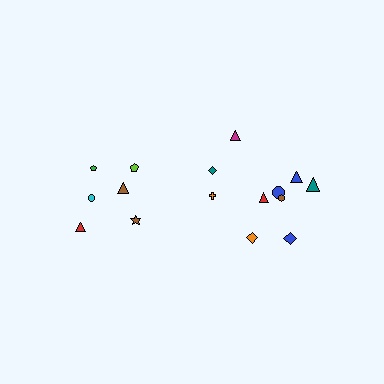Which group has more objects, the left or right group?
The right group.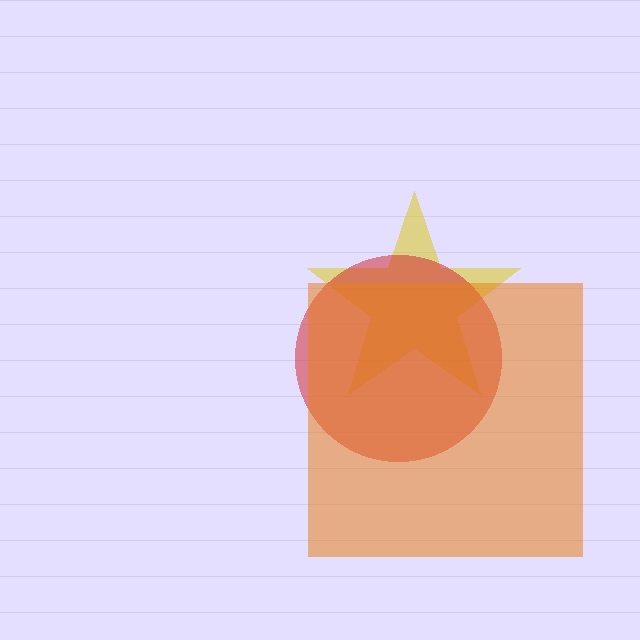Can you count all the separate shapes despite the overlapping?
Yes, there are 3 separate shapes.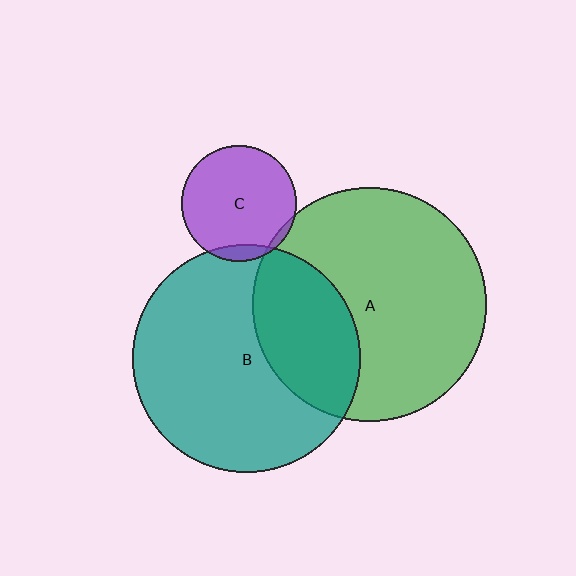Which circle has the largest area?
Circle A (green).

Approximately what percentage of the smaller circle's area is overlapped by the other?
Approximately 5%.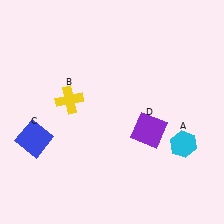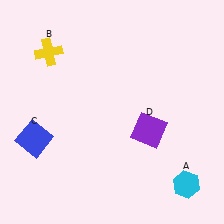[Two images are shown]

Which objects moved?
The objects that moved are: the cyan hexagon (A), the yellow cross (B).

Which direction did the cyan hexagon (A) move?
The cyan hexagon (A) moved down.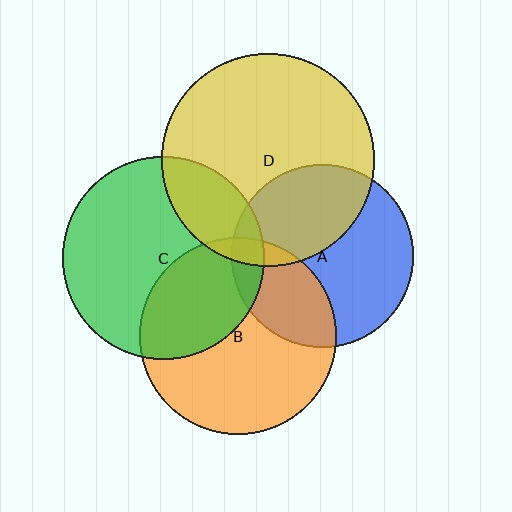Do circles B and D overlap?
Yes.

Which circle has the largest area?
Circle D (yellow).